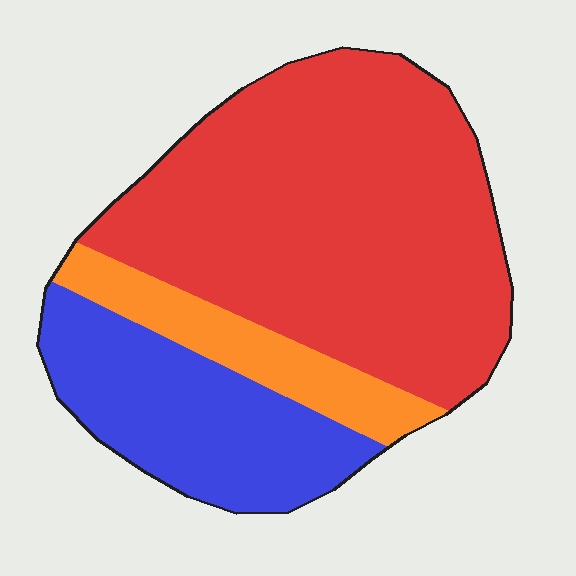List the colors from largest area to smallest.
From largest to smallest: red, blue, orange.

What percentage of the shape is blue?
Blue covers roughly 25% of the shape.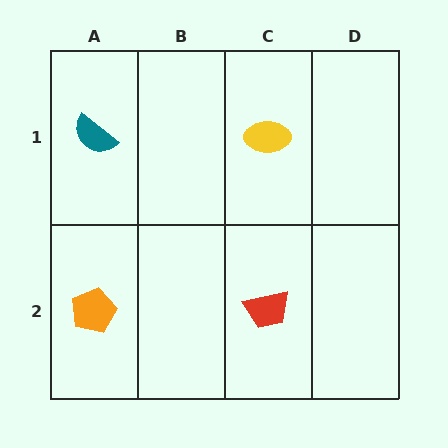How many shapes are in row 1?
2 shapes.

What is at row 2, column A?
An orange pentagon.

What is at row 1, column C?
A yellow ellipse.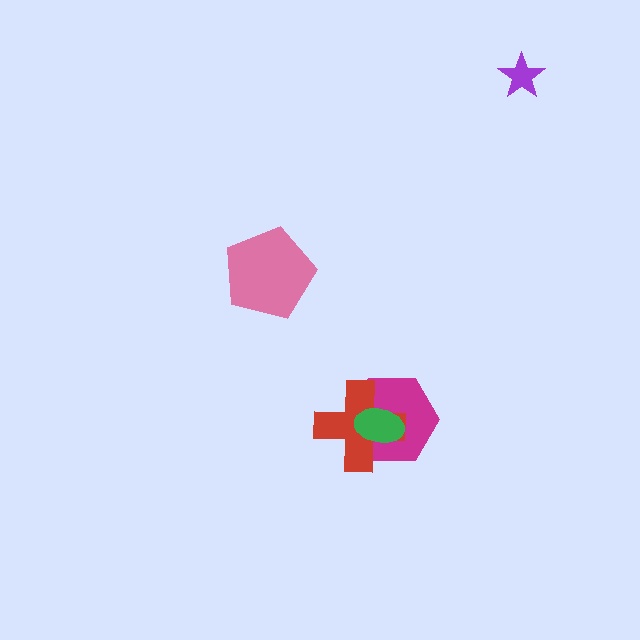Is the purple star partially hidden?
No, no other shape covers it.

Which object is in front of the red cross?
The green ellipse is in front of the red cross.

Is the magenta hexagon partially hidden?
Yes, it is partially covered by another shape.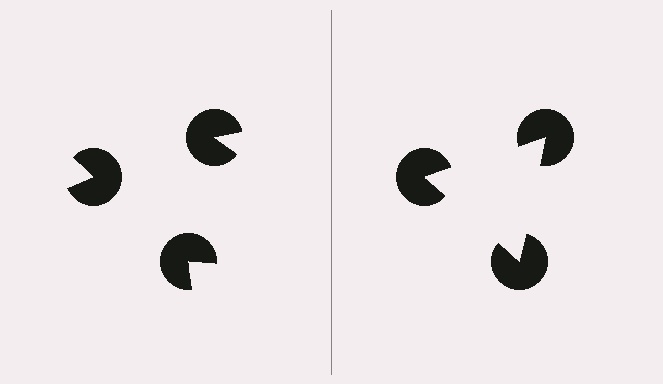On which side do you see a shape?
An illusory triangle appears on the right side. On the left side the wedge cuts are rotated, so no coherent shape forms.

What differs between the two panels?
The pac-man discs are positioned identically on both sides; only the wedge orientations differ. On the right they align to a triangle; on the left they are misaligned.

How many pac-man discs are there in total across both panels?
6 — 3 on each side.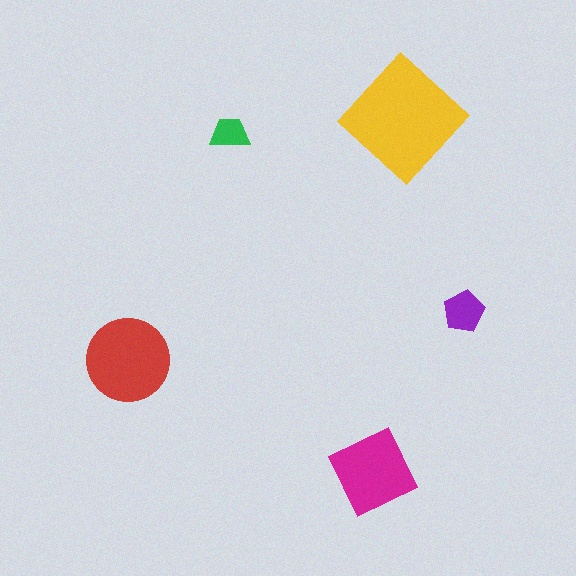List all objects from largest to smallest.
The yellow diamond, the red circle, the magenta diamond, the purple pentagon, the green trapezoid.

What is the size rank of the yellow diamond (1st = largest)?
1st.